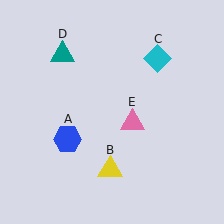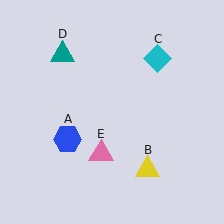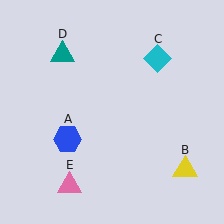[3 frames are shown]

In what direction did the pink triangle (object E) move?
The pink triangle (object E) moved down and to the left.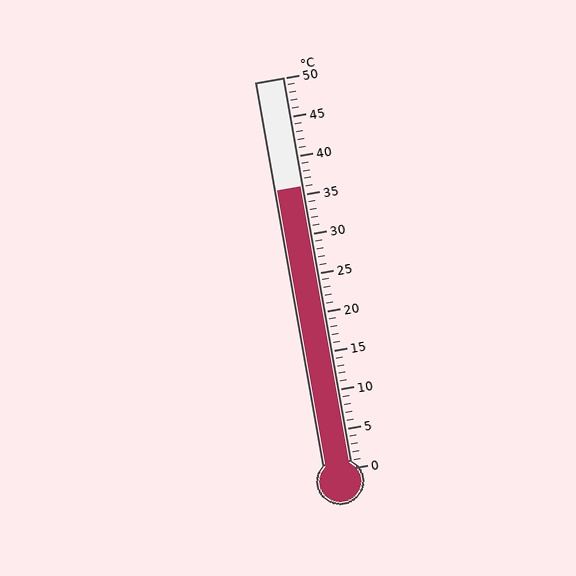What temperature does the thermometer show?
The thermometer shows approximately 36°C.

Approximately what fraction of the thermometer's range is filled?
The thermometer is filled to approximately 70% of its range.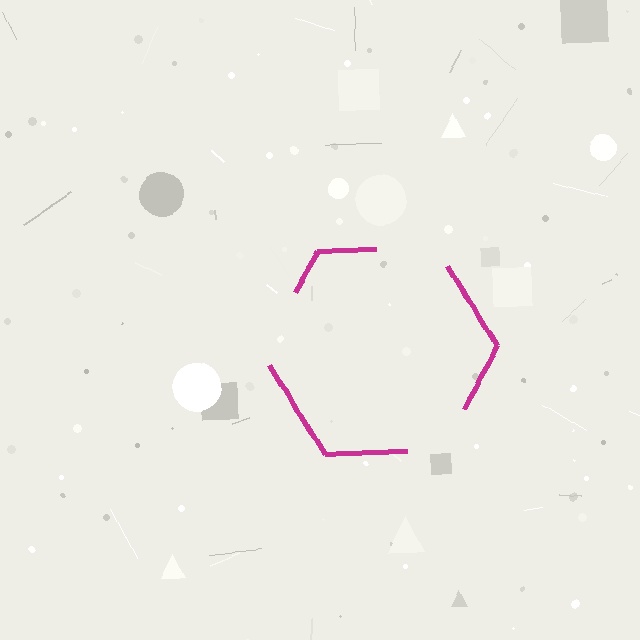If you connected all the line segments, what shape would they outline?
They would outline a hexagon.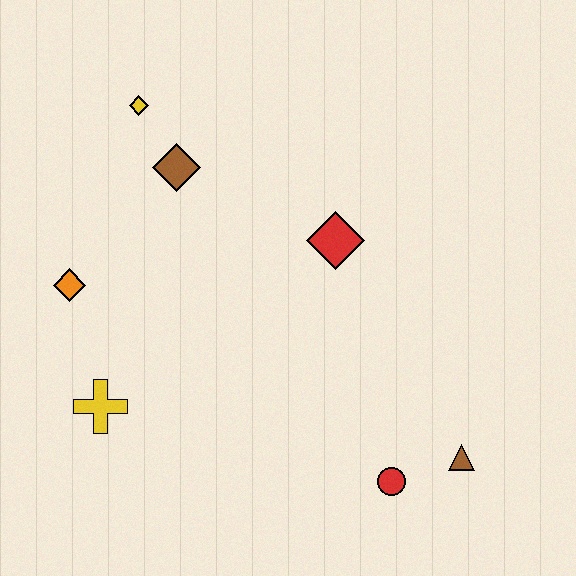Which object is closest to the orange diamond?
The yellow cross is closest to the orange diamond.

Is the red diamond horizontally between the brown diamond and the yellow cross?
No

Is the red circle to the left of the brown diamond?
No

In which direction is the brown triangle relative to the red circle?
The brown triangle is to the right of the red circle.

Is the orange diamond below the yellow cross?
No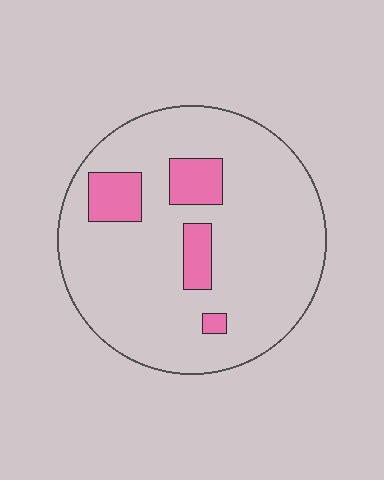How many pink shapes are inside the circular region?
4.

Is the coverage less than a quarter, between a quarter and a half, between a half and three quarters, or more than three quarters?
Less than a quarter.